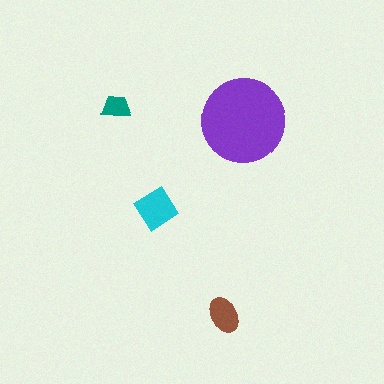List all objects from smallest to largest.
The teal trapezoid, the brown ellipse, the cyan diamond, the purple circle.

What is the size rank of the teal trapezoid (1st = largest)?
4th.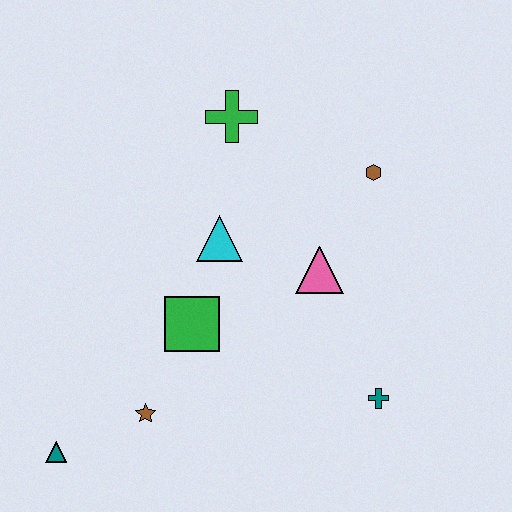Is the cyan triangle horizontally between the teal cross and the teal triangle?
Yes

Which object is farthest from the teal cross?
The teal triangle is farthest from the teal cross.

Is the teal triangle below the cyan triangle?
Yes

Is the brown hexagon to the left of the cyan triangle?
No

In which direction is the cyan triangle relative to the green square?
The cyan triangle is above the green square.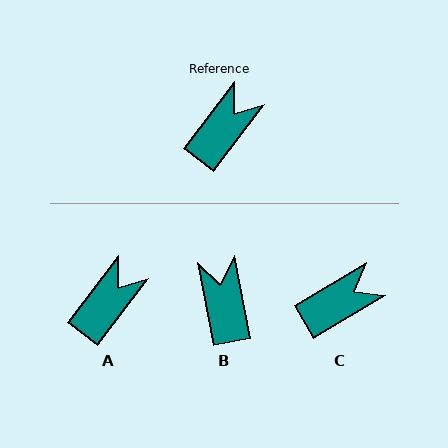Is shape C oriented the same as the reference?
No, it is off by about 21 degrees.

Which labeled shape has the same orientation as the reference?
A.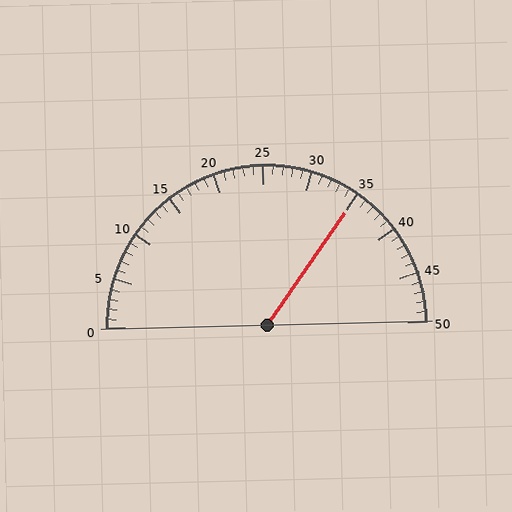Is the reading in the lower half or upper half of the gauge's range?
The reading is in the upper half of the range (0 to 50).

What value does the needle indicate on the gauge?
The needle indicates approximately 35.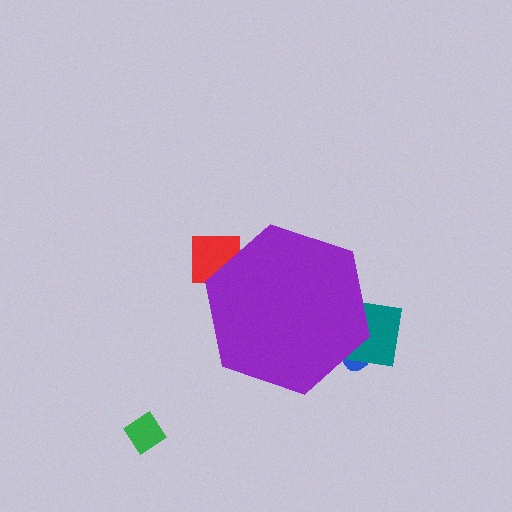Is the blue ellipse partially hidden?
Yes, the blue ellipse is partially hidden behind the purple hexagon.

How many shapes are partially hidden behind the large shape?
3 shapes are partially hidden.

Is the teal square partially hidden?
Yes, the teal square is partially hidden behind the purple hexagon.